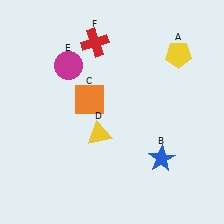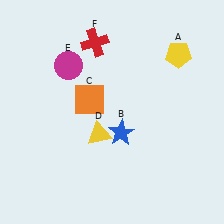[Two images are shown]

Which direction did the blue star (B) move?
The blue star (B) moved left.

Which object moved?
The blue star (B) moved left.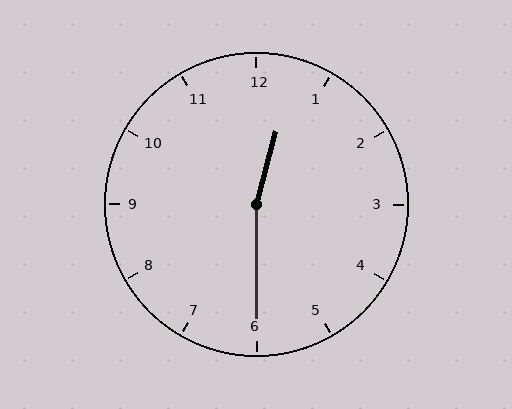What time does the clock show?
12:30.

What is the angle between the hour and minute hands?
Approximately 165 degrees.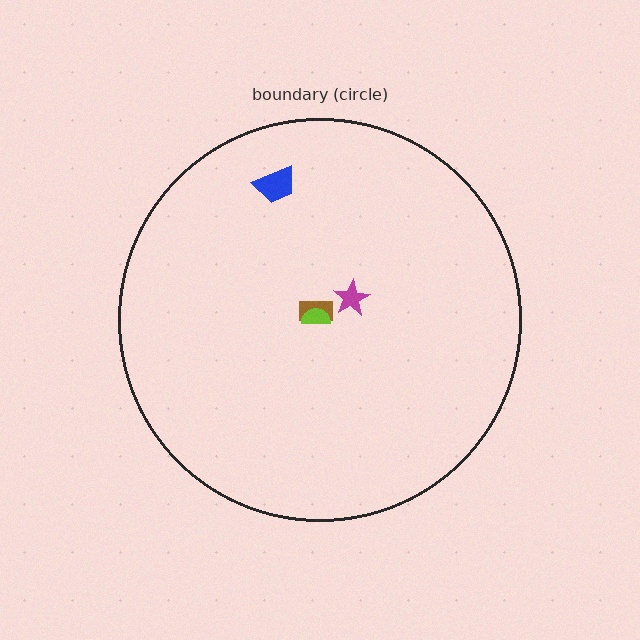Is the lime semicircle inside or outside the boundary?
Inside.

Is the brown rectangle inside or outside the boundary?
Inside.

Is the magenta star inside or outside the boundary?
Inside.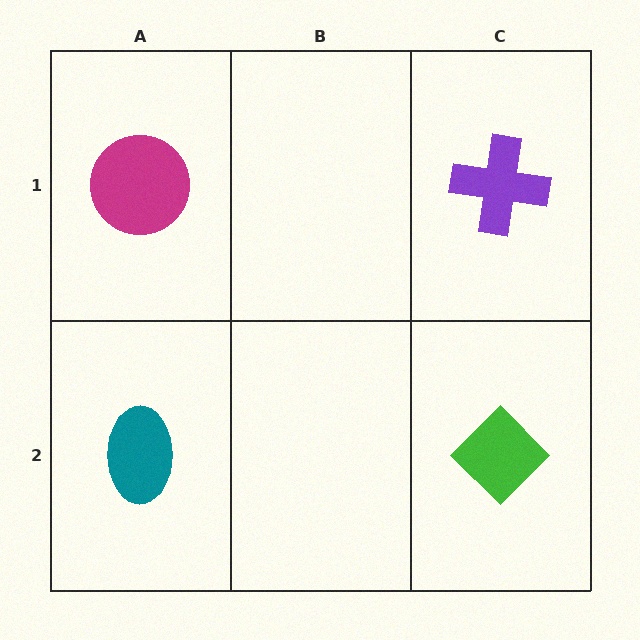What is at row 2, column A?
A teal ellipse.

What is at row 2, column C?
A green diamond.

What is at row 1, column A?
A magenta circle.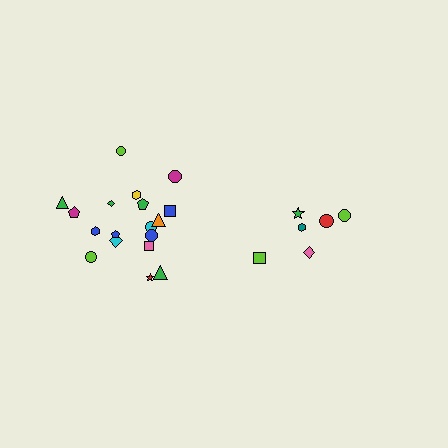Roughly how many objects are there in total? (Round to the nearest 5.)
Roughly 25 objects in total.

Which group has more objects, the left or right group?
The left group.